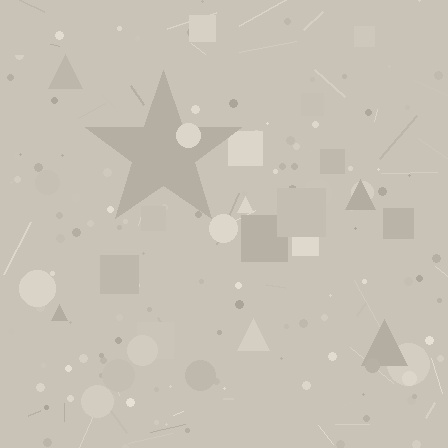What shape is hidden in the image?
A star is hidden in the image.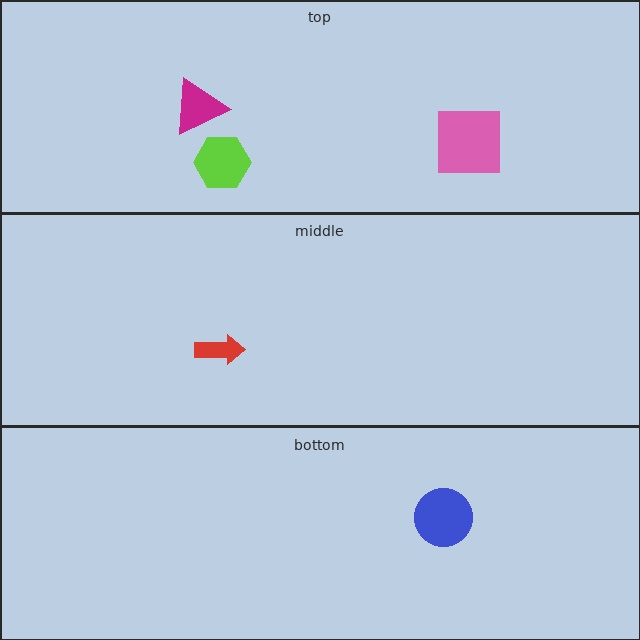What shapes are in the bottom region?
The blue circle.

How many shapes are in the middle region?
1.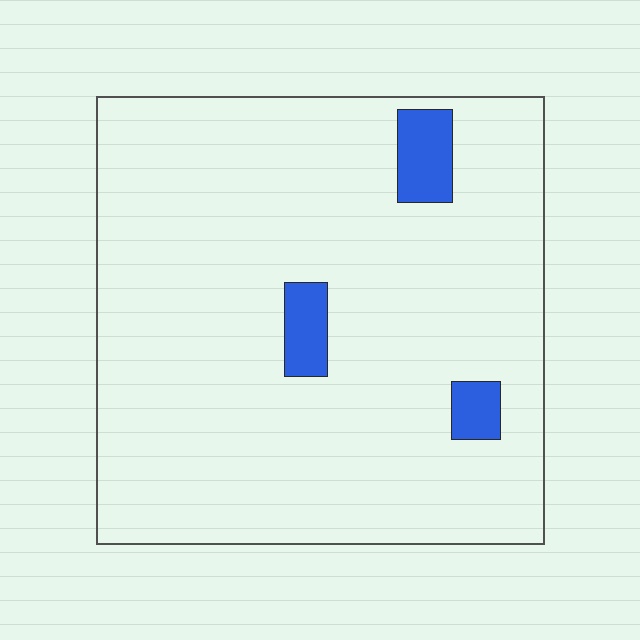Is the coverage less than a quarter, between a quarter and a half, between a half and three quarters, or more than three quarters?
Less than a quarter.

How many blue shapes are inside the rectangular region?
3.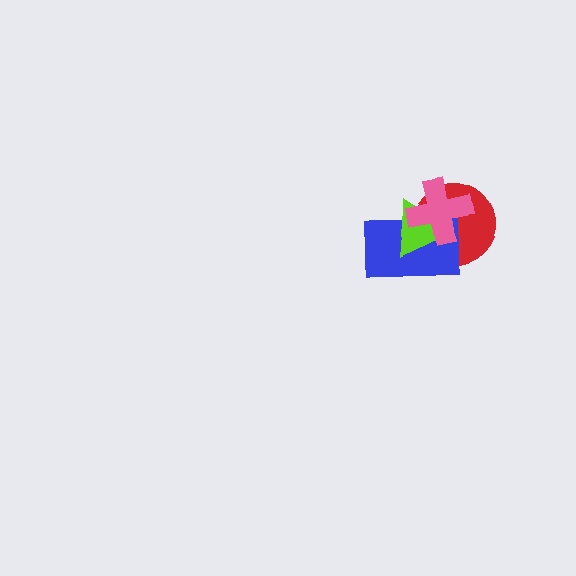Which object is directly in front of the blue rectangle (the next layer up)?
The lime triangle is directly in front of the blue rectangle.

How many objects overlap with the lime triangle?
3 objects overlap with the lime triangle.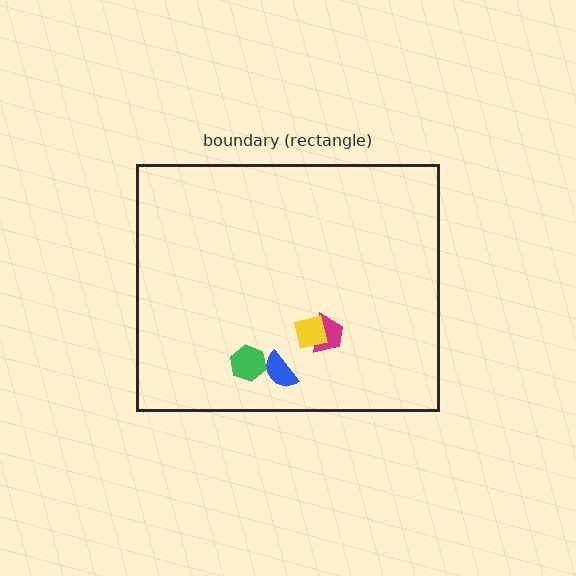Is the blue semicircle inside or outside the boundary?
Inside.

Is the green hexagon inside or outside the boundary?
Inside.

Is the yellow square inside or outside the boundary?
Inside.